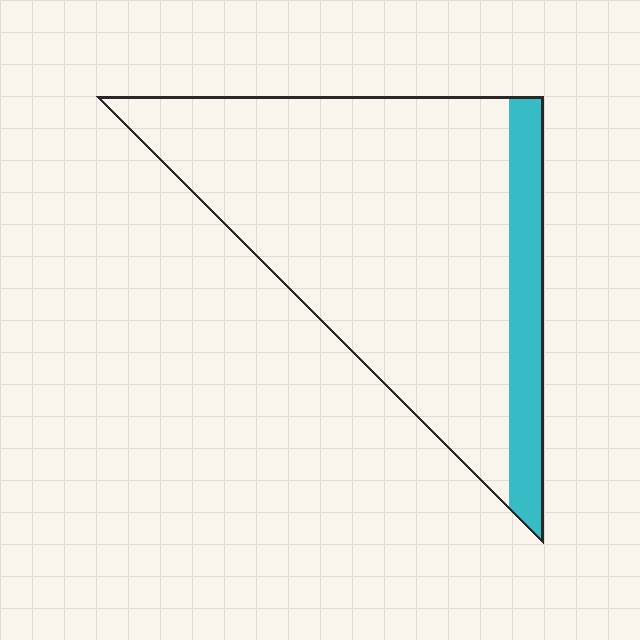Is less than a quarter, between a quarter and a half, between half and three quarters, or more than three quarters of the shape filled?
Less than a quarter.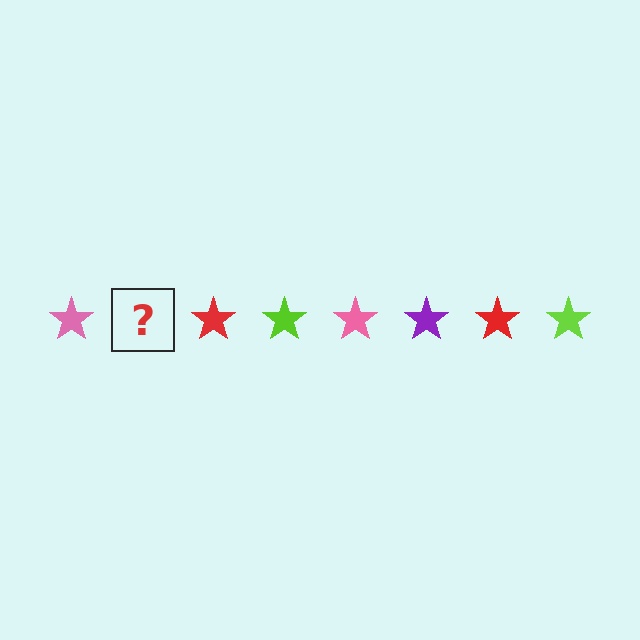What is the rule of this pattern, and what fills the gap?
The rule is that the pattern cycles through pink, purple, red, lime stars. The gap should be filled with a purple star.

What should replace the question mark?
The question mark should be replaced with a purple star.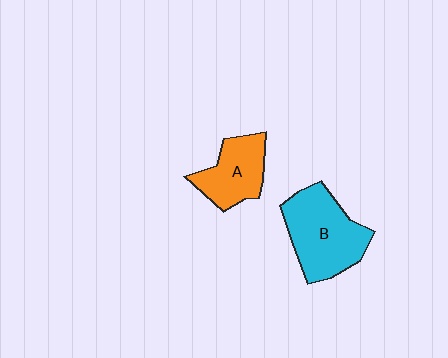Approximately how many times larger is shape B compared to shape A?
Approximately 1.5 times.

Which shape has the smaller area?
Shape A (orange).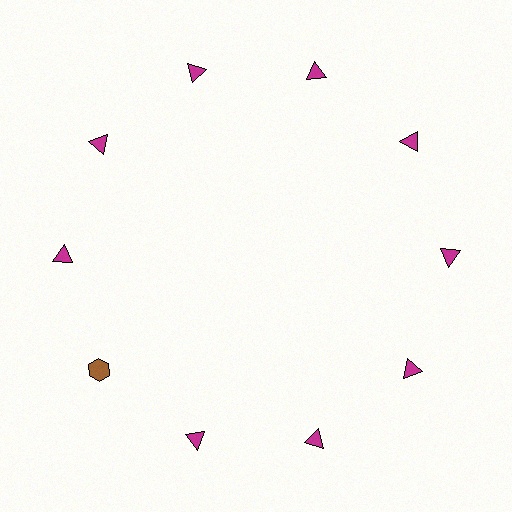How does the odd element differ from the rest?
It differs in both color (brown instead of magenta) and shape (hexagon instead of triangle).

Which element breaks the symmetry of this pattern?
The brown hexagon at roughly the 8 o'clock position breaks the symmetry. All other shapes are magenta triangles.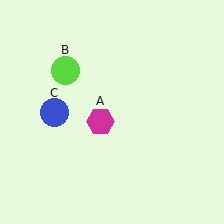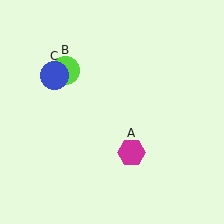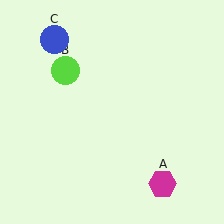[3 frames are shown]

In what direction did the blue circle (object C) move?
The blue circle (object C) moved up.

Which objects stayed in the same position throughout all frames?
Lime circle (object B) remained stationary.